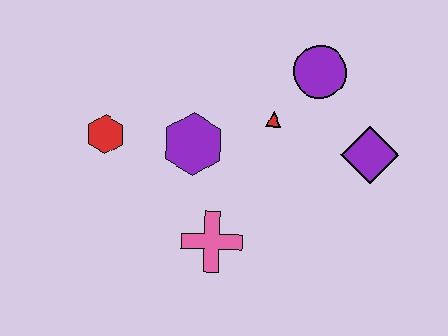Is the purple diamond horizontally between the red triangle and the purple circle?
No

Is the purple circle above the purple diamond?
Yes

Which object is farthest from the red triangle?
The red hexagon is farthest from the red triangle.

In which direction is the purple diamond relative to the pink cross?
The purple diamond is to the right of the pink cross.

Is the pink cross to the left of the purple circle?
Yes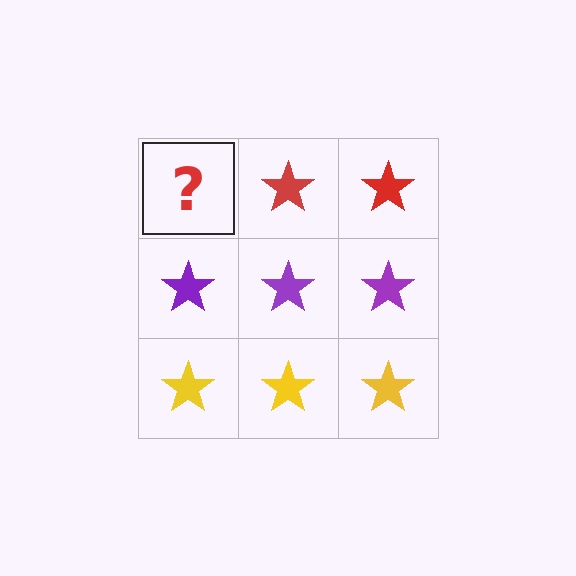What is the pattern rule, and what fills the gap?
The rule is that each row has a consistent color. The gap should be filled with a red star.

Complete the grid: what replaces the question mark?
The question mark should be replaced with a red star.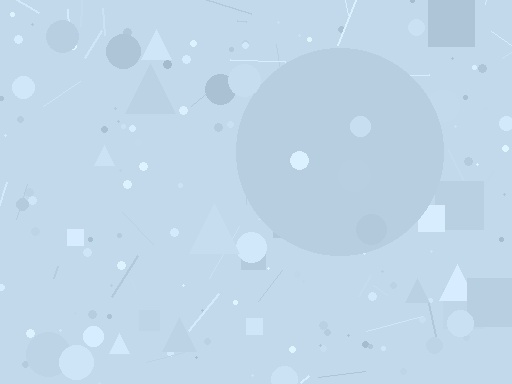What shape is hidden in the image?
A circle is hidden in the image.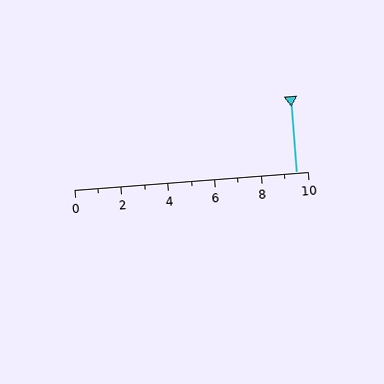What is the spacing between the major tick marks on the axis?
The major ticks are spaced 2 apart.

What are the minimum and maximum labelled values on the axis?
The axis runs from 0 to 10.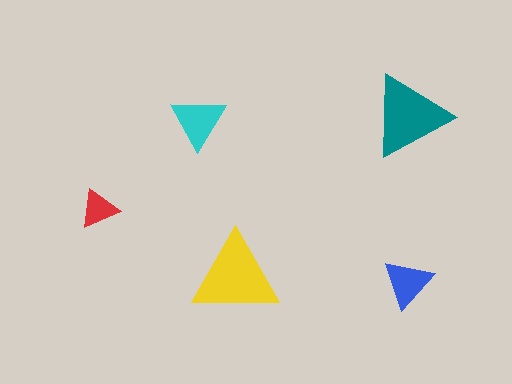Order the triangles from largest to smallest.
the yellow one, the teal one, the cyan one, the blue one, the red one.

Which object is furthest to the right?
The teal triangle is rightmost.